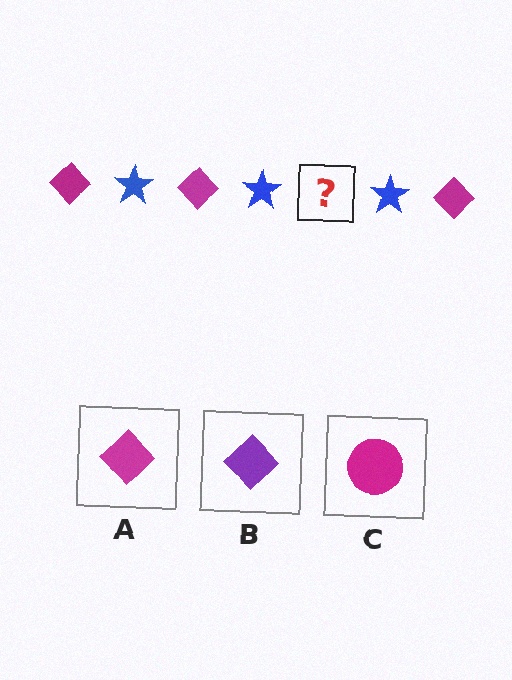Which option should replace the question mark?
Option A.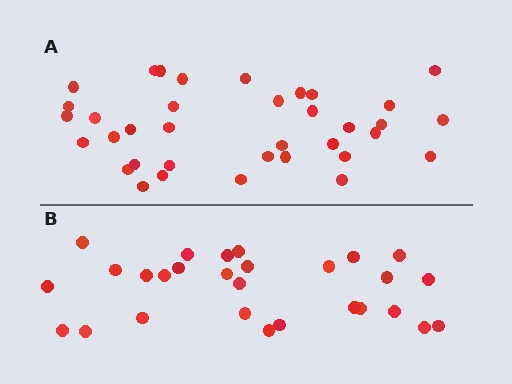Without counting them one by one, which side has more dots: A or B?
Region A (the top region) has more dots.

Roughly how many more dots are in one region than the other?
Region A has roughly 8 or so more dots than region B.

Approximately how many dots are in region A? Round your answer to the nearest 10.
About 40 dots. (The exact count is 36, which rounds to 40.)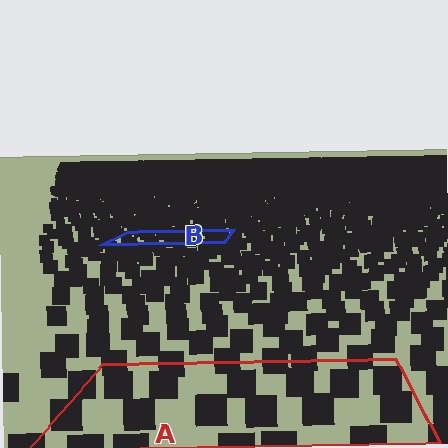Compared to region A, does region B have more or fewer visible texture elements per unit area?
Region B has more texture elements per unit area — they are packed more densely because it is farther away.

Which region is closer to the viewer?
Region A is closer. The texture elements there are larger and more spread out.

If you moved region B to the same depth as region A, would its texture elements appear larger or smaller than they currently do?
They would appear larger. At a closer depth, the same texture elements are projected at a bigger on-screen size.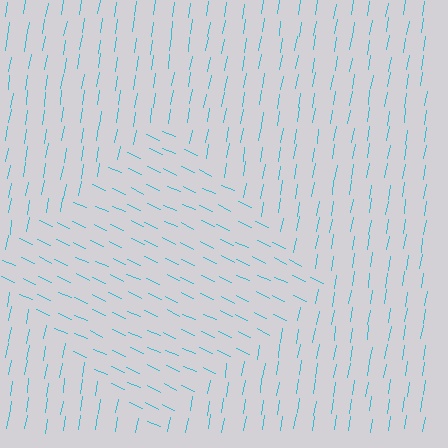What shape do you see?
I see a diamond.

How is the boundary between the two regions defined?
The boundary is defined purely by a change in line orientation (approximately 75 degrees difference). All lines are the same color and thickness.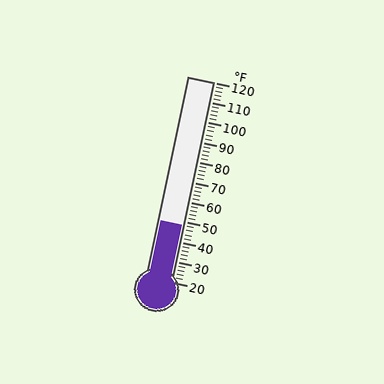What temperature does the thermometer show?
The thermometer shows approximately 48°F.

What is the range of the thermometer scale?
The thermometer scale ranges from 20°F to 120°F.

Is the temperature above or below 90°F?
The temperature is below 90°F.